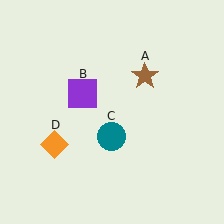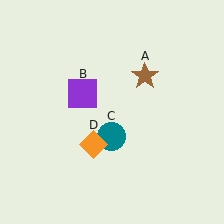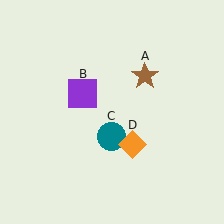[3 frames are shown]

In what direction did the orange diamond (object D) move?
The orange diamond (object D) moved right.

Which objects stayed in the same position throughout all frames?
Brown star (object A) and purple square (object B) and teal circle (object C) remained stationary.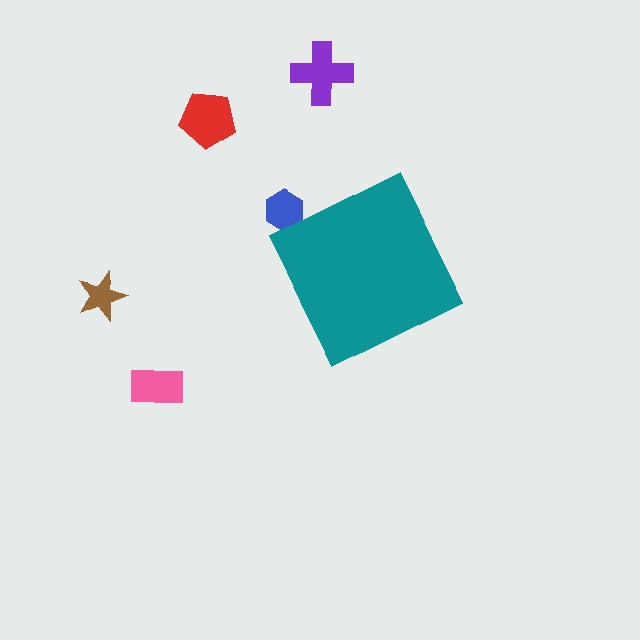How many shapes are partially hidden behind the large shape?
1 shape is partially hidden.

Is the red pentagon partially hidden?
No, the red pentagon is fully visible.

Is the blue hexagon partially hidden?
Yes, the blue hexagon is partially hidden behind the teal diamond.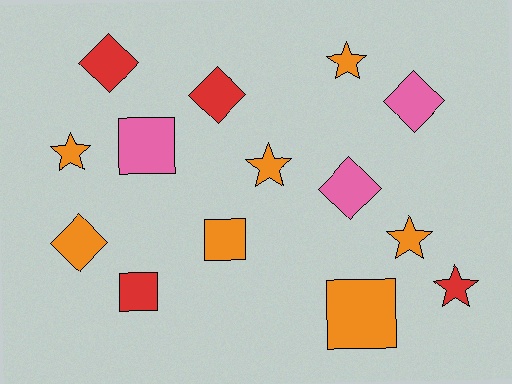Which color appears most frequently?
Orange, with 7 objects.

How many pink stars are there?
There are no pink stars.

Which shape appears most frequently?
Star, with 5 objects.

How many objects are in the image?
There are 14 objects.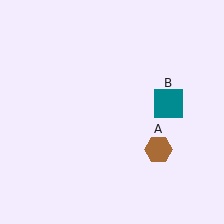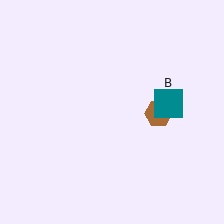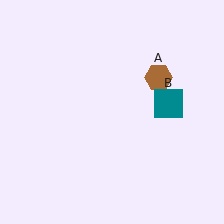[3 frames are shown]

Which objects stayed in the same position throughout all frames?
Teal square (object B) remained stationary.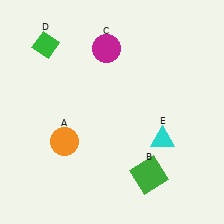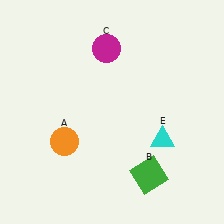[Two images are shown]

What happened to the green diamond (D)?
The green diamond (D) was removed in Image 2. It was in the top-left area of Image 1.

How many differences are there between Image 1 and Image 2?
There is 1 difference between the two images.